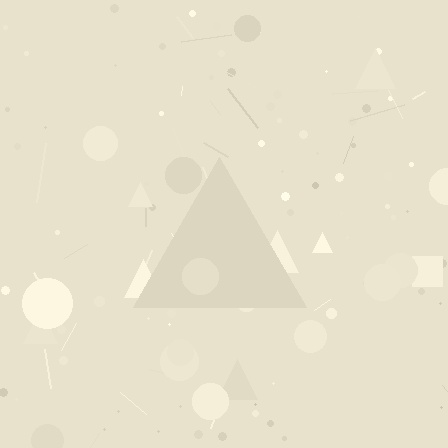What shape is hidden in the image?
A triangle is hidden in the image.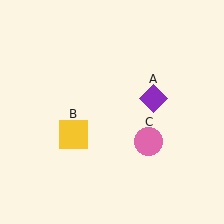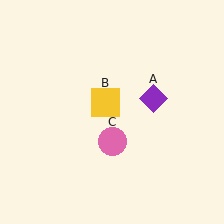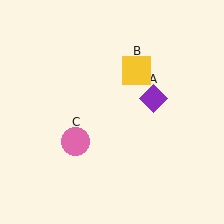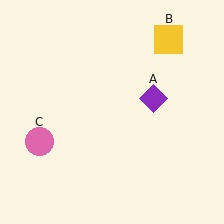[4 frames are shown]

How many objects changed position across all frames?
2 objects changed position: yellow square (object B), pink circle (object C).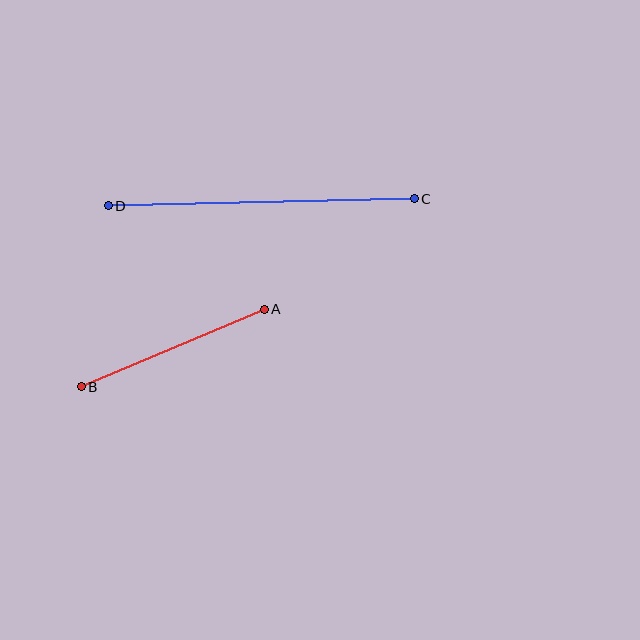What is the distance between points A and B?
The distance is approximately 199 pixels.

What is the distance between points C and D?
The distance is approximately 306 pixels.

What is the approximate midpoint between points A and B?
The midpoint is at approximately (173, 348) pixels.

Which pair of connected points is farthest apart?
Points C and D are farthest apart.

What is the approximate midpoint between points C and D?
The midpoint is at approximately (261, 202) pixels.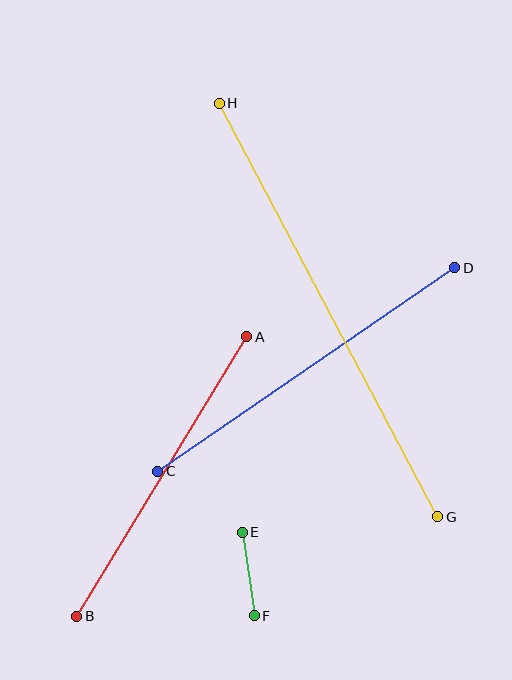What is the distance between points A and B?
The distance is approximately 327 pixels.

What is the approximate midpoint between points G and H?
The midpoint is at approximately (329, 310) pixels.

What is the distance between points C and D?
The distance is approximately 360 pixels.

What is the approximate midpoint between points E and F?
The midpoint is at approximately (248, 574) pixels.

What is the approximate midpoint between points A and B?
The midpoint is at approximately (162, 477) pixels.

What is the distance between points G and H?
The distance is approximately 468 pixels.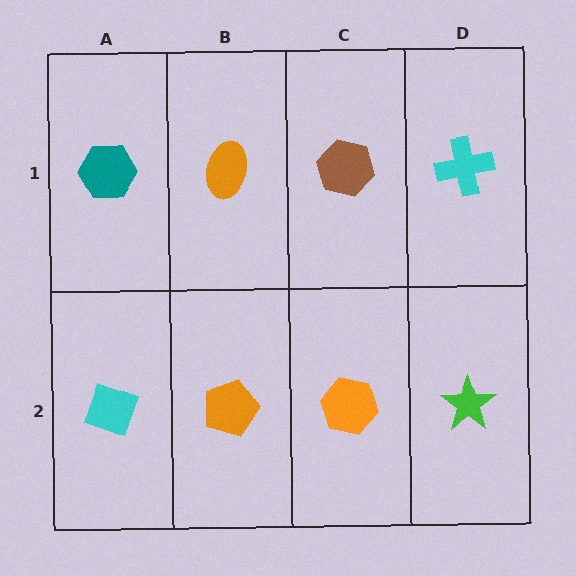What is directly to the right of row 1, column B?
A brown hexagon.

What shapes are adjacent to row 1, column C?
An orange hexagon (row 2, column C), an orange ellipse (row 1, column B), a cyan cross (row 1, column D).